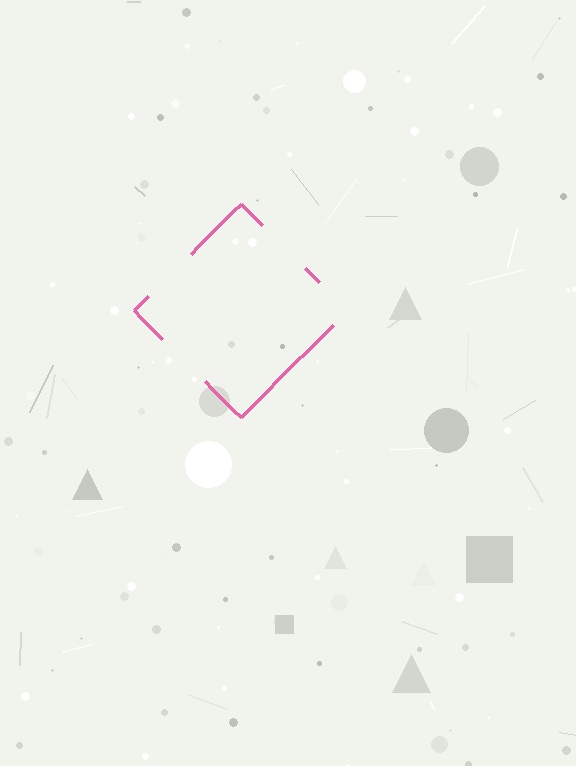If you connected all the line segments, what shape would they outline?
They would outline a diamond.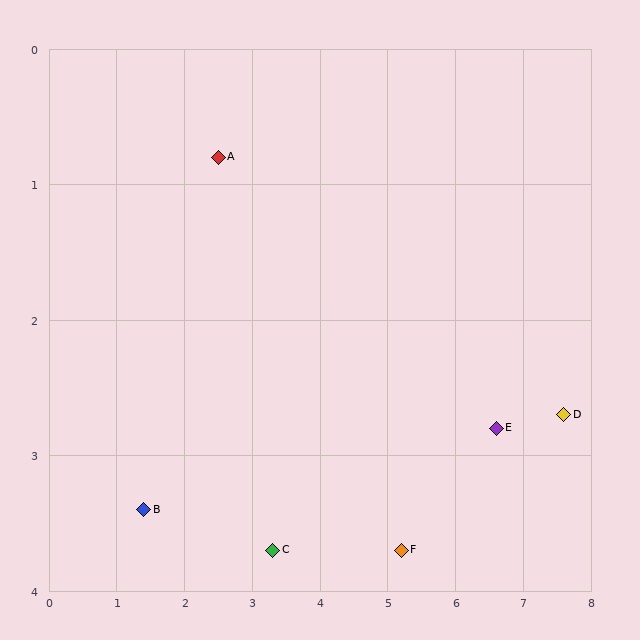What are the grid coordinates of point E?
Point E is at approximately (6.6, 2.8).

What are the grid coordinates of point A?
Point A is at approximately (2.5, 0.8).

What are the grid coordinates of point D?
Point D is at approximately (7.6, 2.7).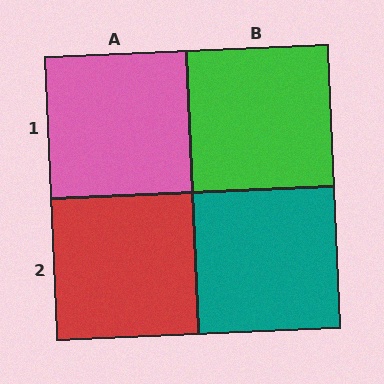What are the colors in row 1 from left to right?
Pink, green.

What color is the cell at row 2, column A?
Red.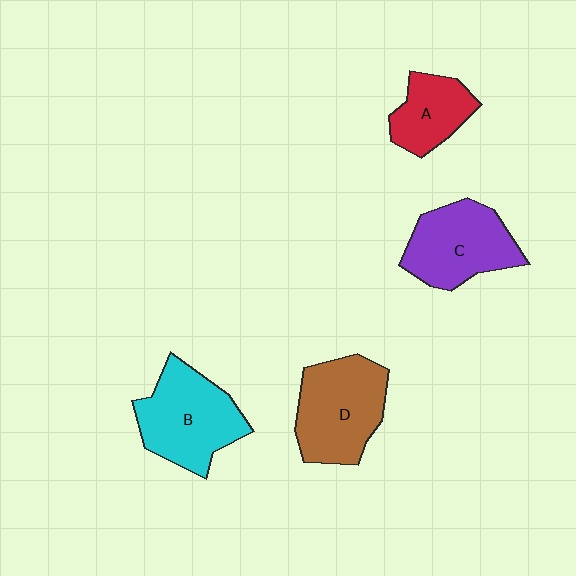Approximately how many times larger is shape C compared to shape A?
Approximately 1.5 times.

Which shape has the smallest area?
Shape A (red).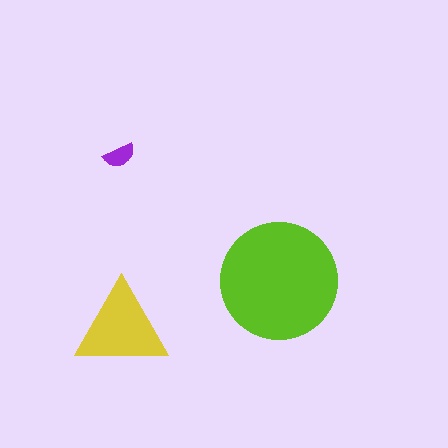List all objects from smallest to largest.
The purple semicircle, the yellow triangle, the lime circle.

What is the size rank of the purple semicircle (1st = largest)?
3rd.